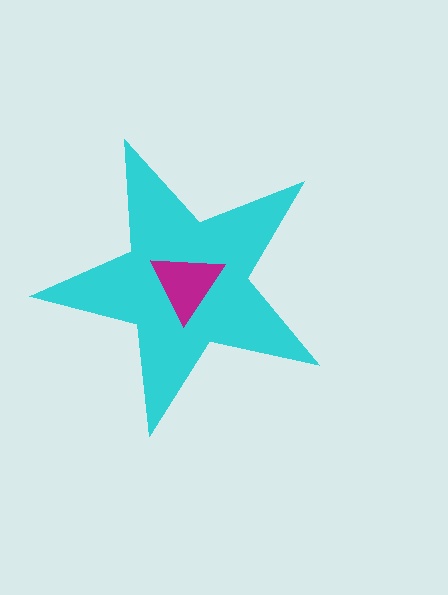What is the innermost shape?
The magenta triangle.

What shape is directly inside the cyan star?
The magenta triangle.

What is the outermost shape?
The cyan star.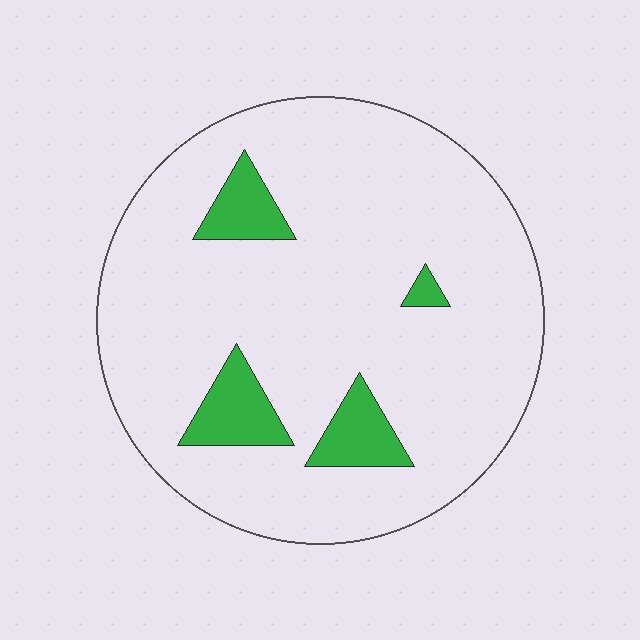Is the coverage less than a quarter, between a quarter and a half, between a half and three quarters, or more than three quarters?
Less than a quarter.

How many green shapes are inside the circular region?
4.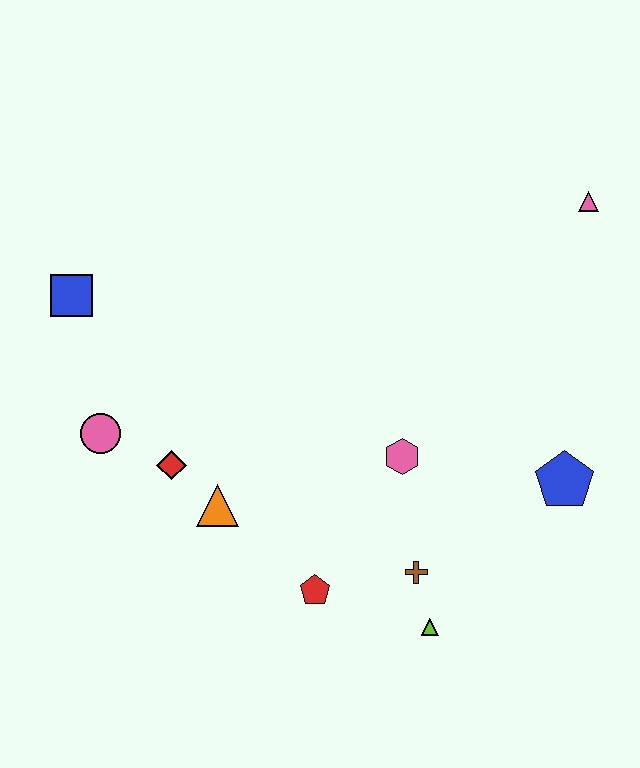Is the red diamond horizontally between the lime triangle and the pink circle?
Yes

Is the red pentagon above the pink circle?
No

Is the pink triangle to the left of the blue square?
No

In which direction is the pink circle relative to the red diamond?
The pink circle is to the left of the red diamond.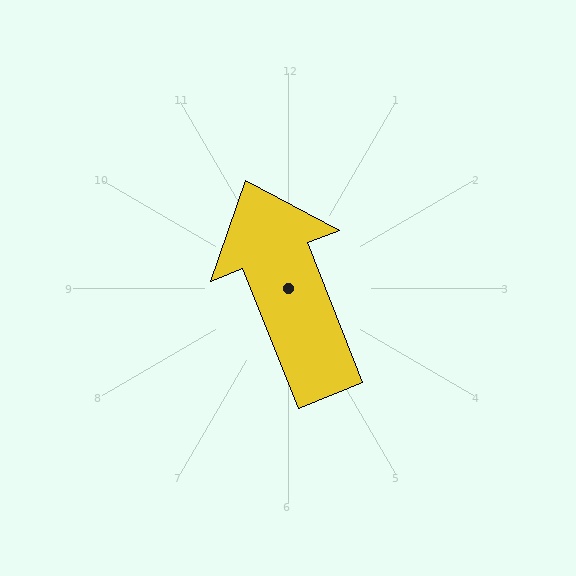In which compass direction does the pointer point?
North.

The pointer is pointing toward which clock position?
Roughly 11 o'clock.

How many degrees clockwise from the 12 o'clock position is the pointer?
Approximately 338 degrees.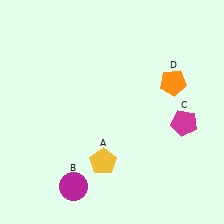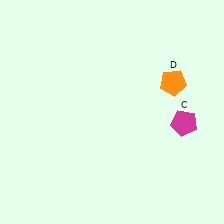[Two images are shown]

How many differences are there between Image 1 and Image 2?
There are 2 differences between the two images.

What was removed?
The yellow pentagon (A), the magenta circle (B) were removed in Image 2.